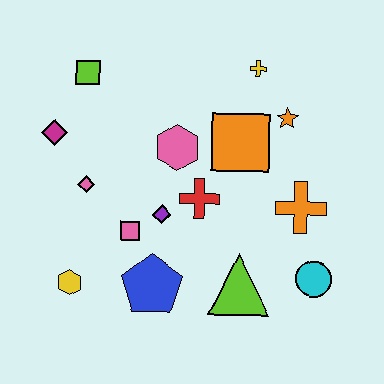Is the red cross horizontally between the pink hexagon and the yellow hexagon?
No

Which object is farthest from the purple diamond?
The yellow cross is farthest from the purple diamond.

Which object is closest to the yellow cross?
The orange star is closest to the yellow cross.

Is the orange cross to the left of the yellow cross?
No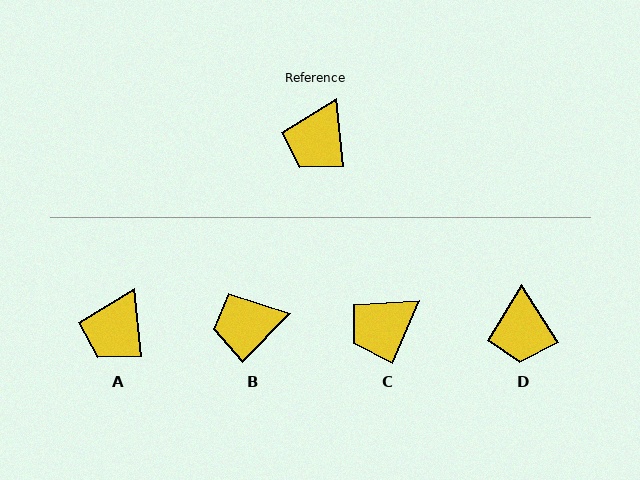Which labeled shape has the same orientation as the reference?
A.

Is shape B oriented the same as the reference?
No, it is off by about 50 degrees.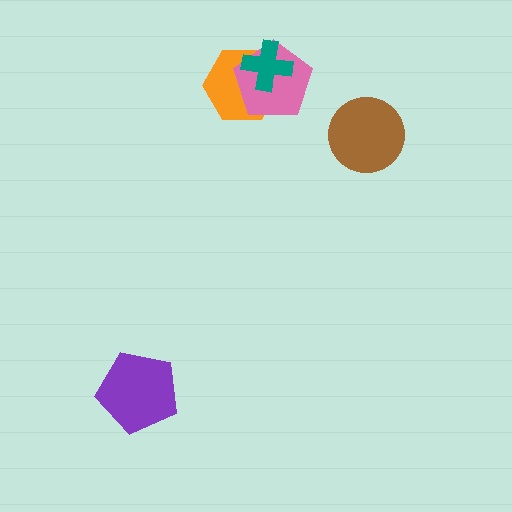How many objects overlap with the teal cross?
2 objects overlap with the teal cross.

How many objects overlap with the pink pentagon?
2 objects overlap with the pink pentagon.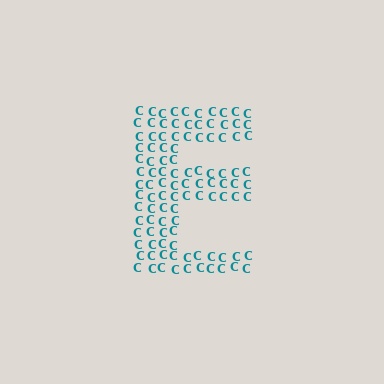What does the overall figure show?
The overall figure shows the letter E.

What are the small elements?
The small elements are letter C's.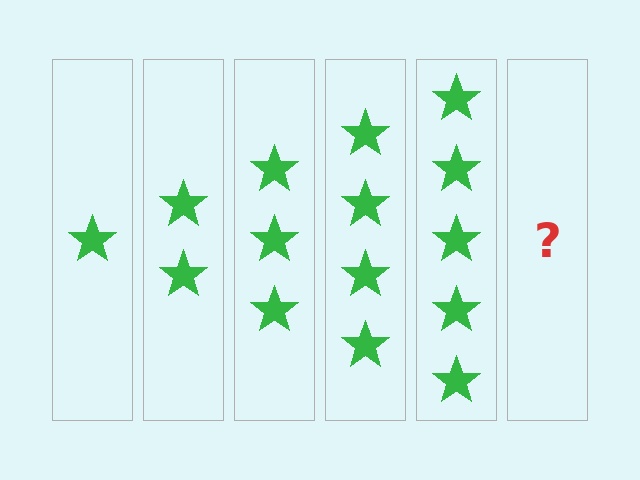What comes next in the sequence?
The next element should be 6 stars.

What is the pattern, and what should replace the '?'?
The pattern is that each step adds one more star. The '?' should be 6 stars.